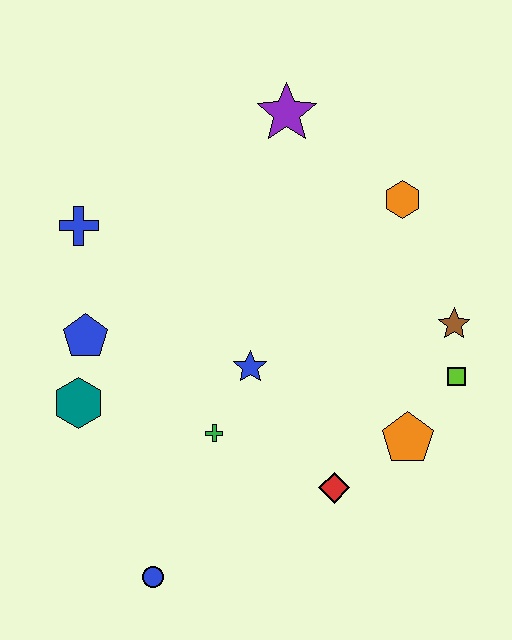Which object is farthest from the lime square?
The blue cross is farthest from the lime square.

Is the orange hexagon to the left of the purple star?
No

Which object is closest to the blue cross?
The blue pentagon is closest to the blue cross.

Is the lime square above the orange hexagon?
No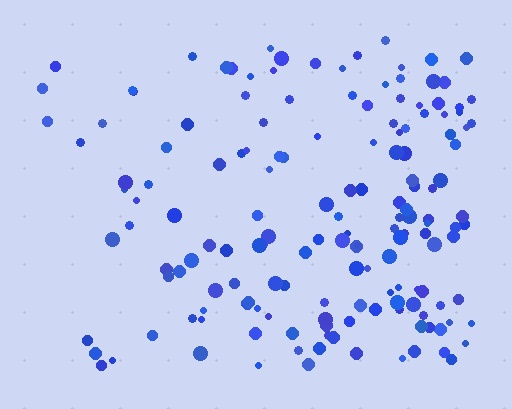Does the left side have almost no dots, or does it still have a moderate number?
Still a moderate number, just noticeably fewer than the right.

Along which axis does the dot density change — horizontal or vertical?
Horizontal.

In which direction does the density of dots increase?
From left to right, with the right side densest.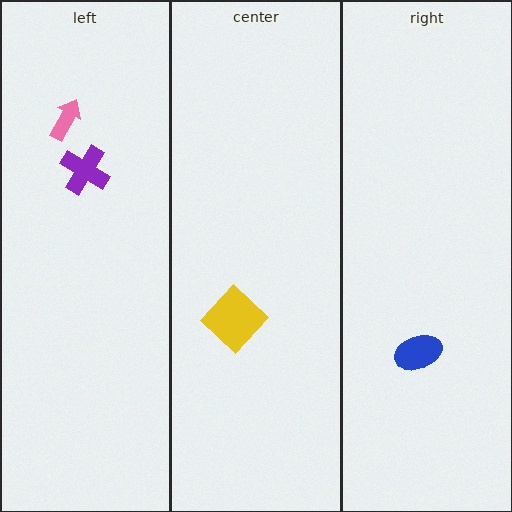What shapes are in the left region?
The pink arrow, the purple cross.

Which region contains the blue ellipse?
The right region.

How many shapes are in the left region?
2.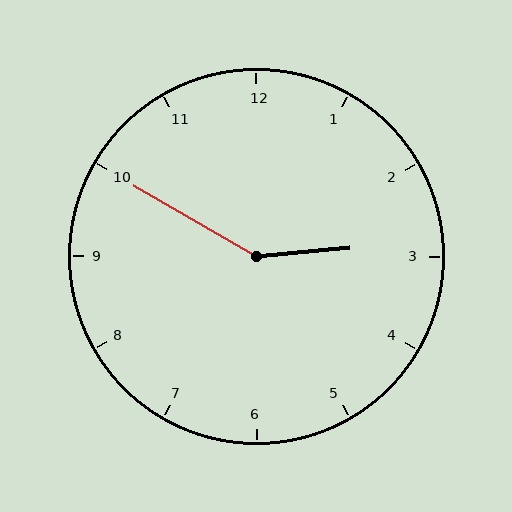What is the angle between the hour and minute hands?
Approximately 145 degrees.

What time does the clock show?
2:50.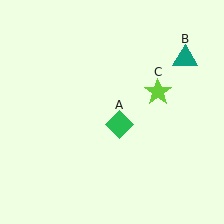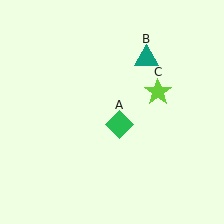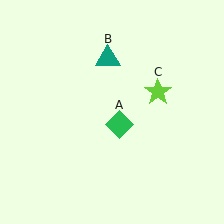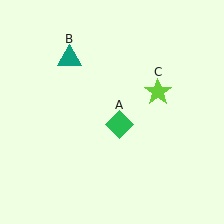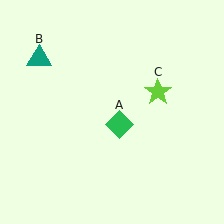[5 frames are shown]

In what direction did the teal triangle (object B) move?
The teal triangle (object B) moved left.